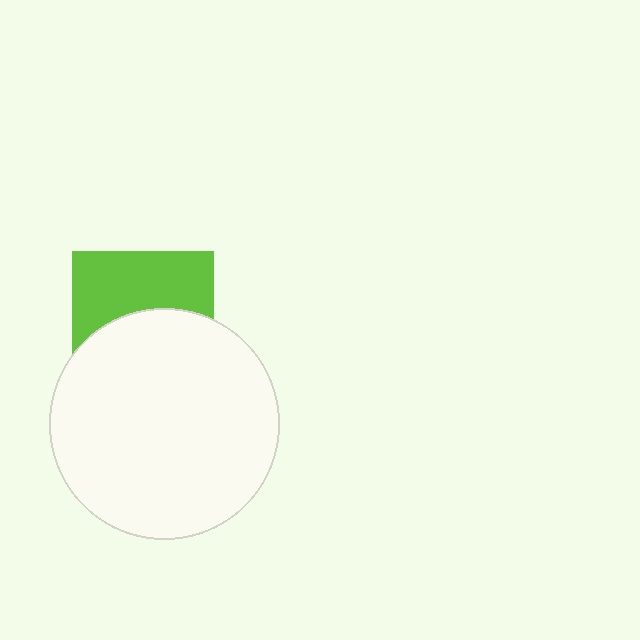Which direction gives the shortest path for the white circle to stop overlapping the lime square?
Moving down gives the shortest separation.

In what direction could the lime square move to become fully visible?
The lime square could move up. That would shift it out from behind the white circle entirely.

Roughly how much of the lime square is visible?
About half of it is visible (roughly 47%).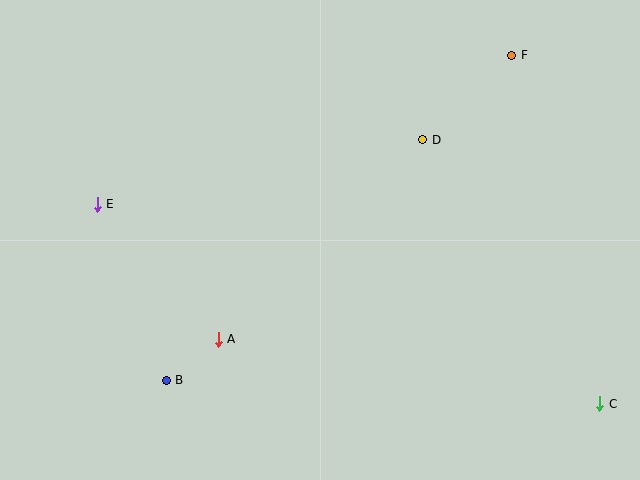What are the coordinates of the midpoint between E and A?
The midpoint between E and A is at (158, 272).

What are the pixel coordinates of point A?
Point A is at (218, 339).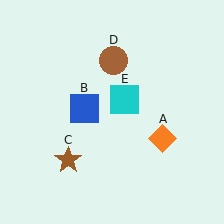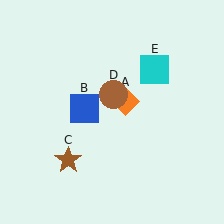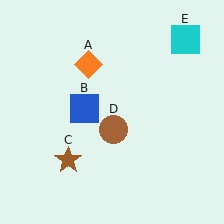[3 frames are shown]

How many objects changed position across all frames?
3 objects changed position: orange diamond (object A), brown circle (object D), cyan square (object E).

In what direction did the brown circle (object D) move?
The brown circle (object D) moved down.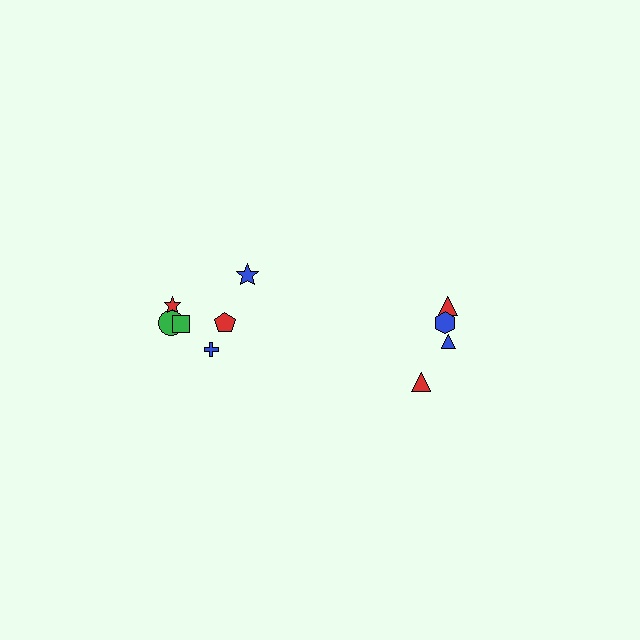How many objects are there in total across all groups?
There are 10 objects.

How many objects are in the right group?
There are 4 objects.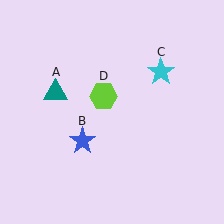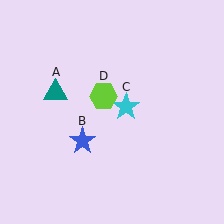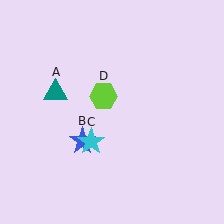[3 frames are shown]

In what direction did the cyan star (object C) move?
The cyan star (object C) moved down and to the left.